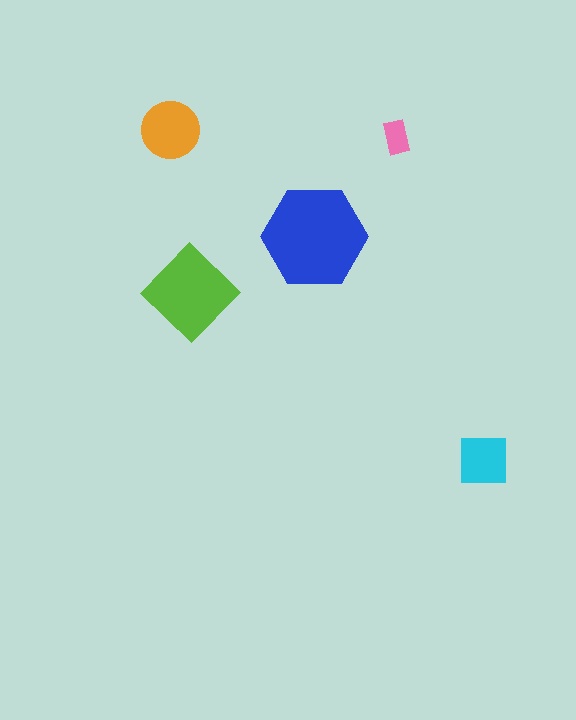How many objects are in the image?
There are 5 objects in the image.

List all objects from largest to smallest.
The blue hexagon, the lime diamond, the orange circle, the cyan square, the pink rectangle.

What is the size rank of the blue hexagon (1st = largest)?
1st.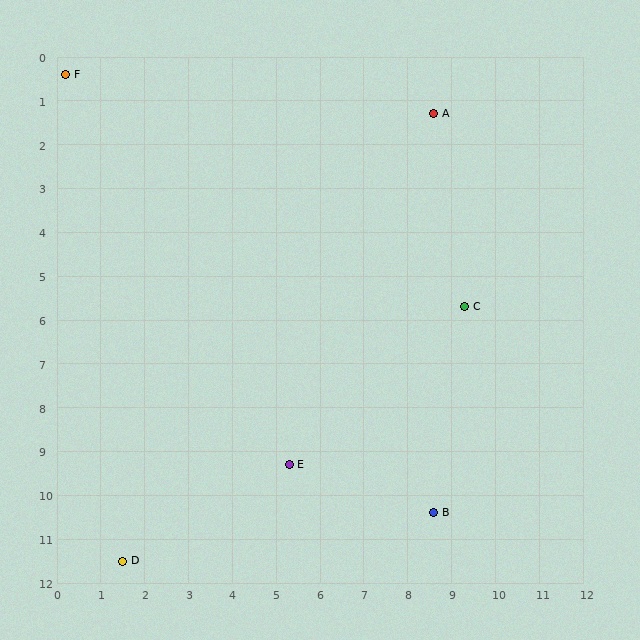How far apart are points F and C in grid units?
Points F and C are about 10.5 grid units apart.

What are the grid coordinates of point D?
Point D is at approximately (1.5, 11.5).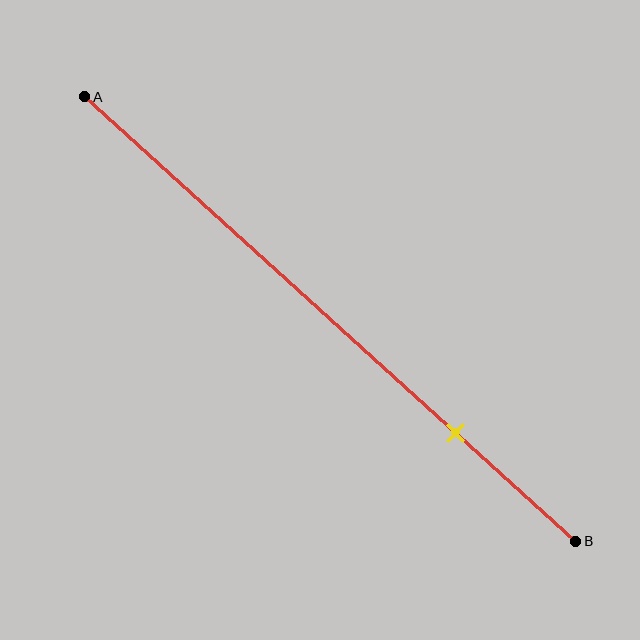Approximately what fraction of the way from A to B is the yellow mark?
The yellow mark is approximately 75% of the way from A to B.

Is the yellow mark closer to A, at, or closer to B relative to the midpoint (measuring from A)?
The yellow mark is closer to point B than the midpoint of segment AB.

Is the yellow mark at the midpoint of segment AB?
No, the mark is at about 75% from A, not at the 50% midpoint.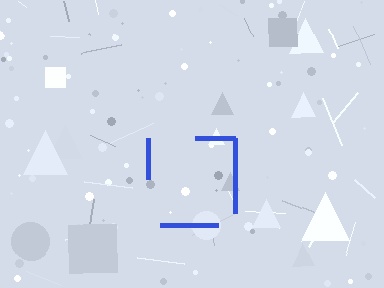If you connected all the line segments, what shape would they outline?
They would outline a square.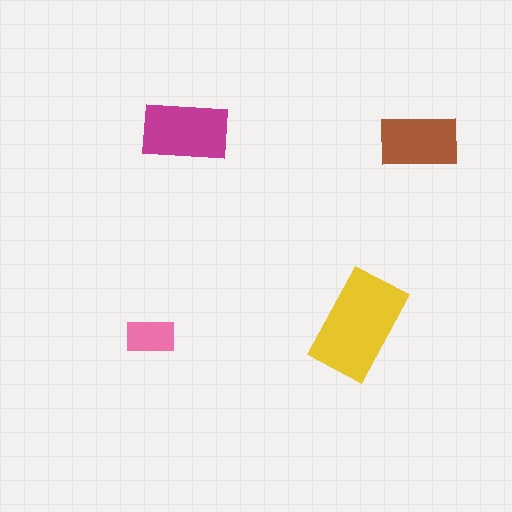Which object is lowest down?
The pink rectangle is bottommost.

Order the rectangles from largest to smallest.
the yellow one, the magenta one, the brown one, the pink one.